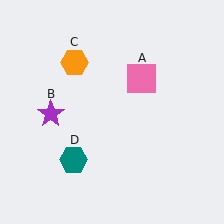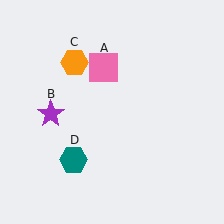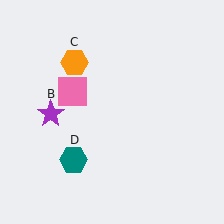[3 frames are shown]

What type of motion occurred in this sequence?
The pink square (object A) rotated counterclockwise around the center of the scene.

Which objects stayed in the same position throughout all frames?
Purple star (object B) and orange hexagon (object C) and teal hexagon (object D) remained stationary.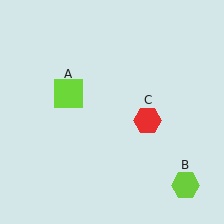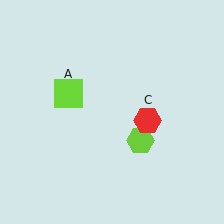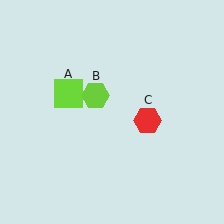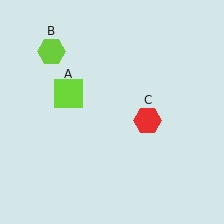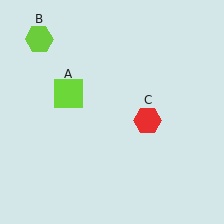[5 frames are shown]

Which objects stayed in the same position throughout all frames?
Lime square (object A) and red hexagon (object C) remained stationary.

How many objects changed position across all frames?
1 object changed position: lime hexagon (object B).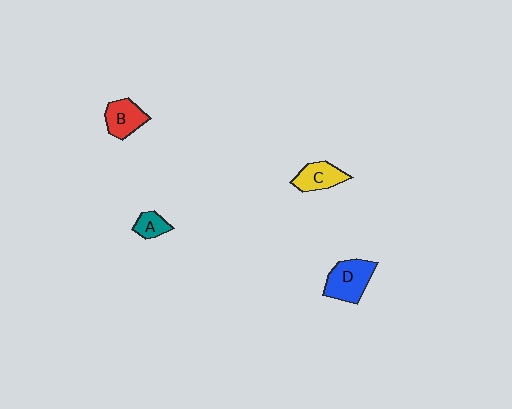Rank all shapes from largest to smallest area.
From largest to smallest: D (blue), B (red), C (yellow), A (teal).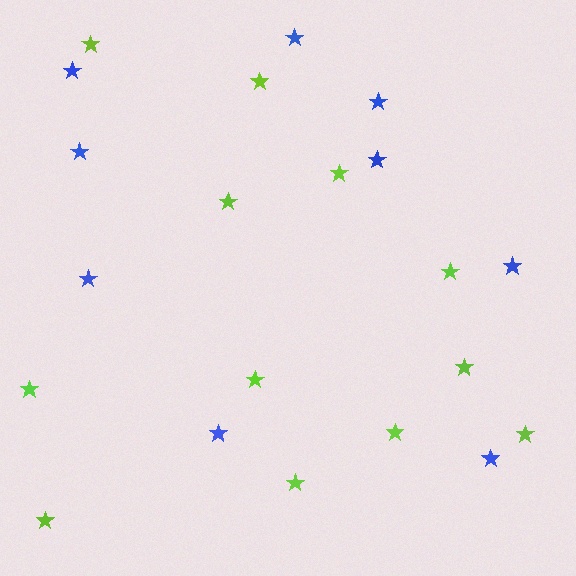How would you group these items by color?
There are 2 groups: one group of lime stars (12) and one group of blue stars (9).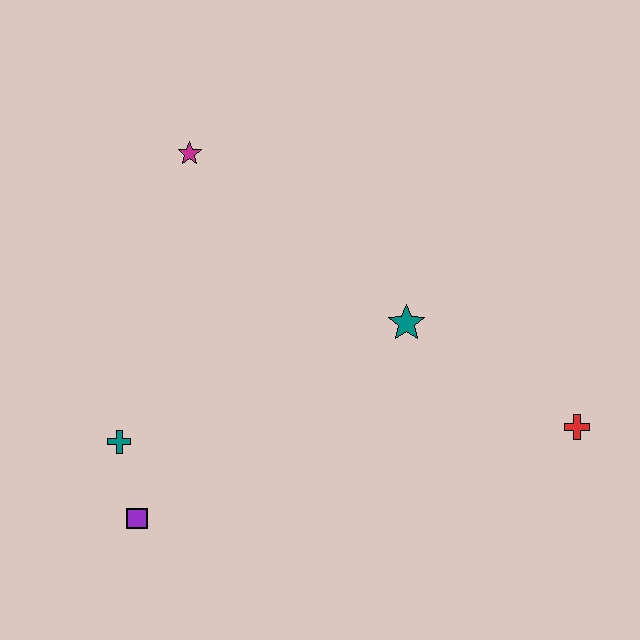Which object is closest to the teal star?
The red cross is closest to the teal star.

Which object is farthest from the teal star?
The purple square is farthest from the teal star.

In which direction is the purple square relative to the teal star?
The purple square is to the left of the teal star.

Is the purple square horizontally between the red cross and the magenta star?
No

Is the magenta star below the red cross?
No